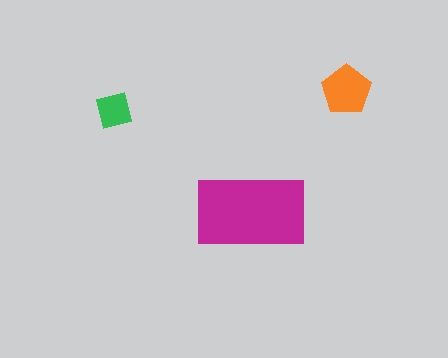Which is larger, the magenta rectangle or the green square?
The magenta rectangle.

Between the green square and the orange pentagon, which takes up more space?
The orange pentagon.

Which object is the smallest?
The green square.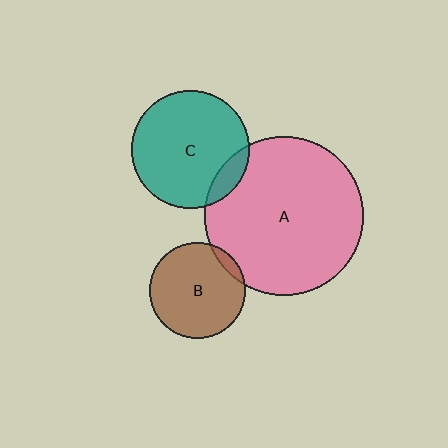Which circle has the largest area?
Circle A (pink).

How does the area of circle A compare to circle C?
Approximately 1.8 times.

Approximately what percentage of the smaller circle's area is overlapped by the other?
Approximately 5%.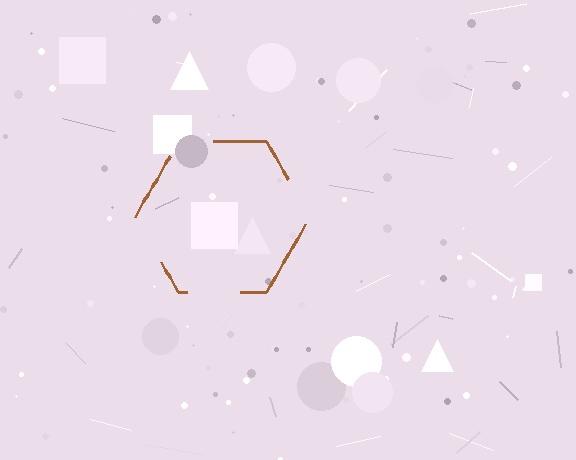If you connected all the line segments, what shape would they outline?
They would outline a hexagon.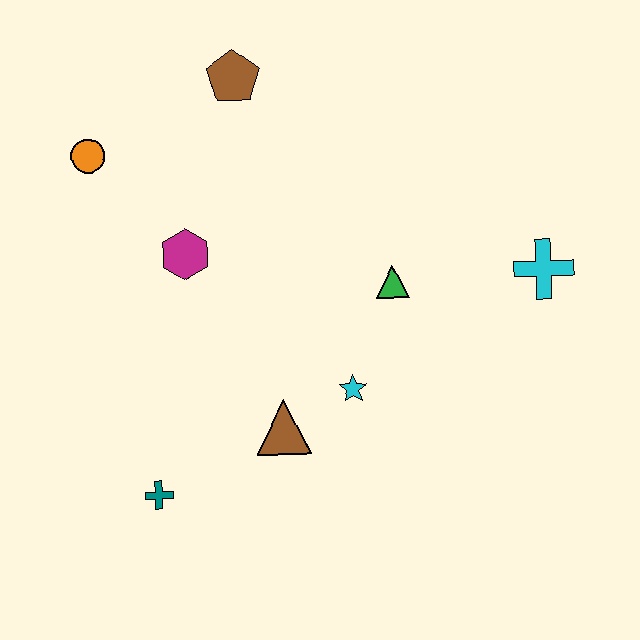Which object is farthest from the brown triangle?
The brown pentagon is farthest from the brown triangle.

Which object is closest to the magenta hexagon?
The orange circle is closest to the magenta hexagon.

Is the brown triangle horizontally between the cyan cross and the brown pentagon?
Yes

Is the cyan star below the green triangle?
Yes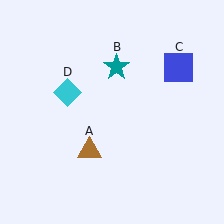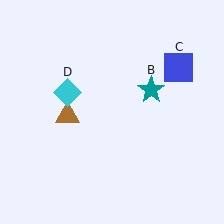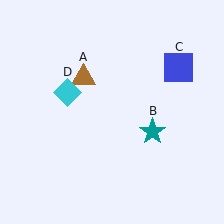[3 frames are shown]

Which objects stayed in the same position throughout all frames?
Blue square (object C) and cyan diamond (object D) remained stationary.